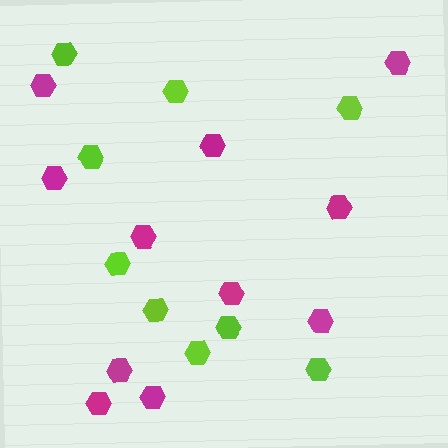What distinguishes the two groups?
There are 2 groups: one group of magenta hexagons (11) and one group of lime hexagons (9).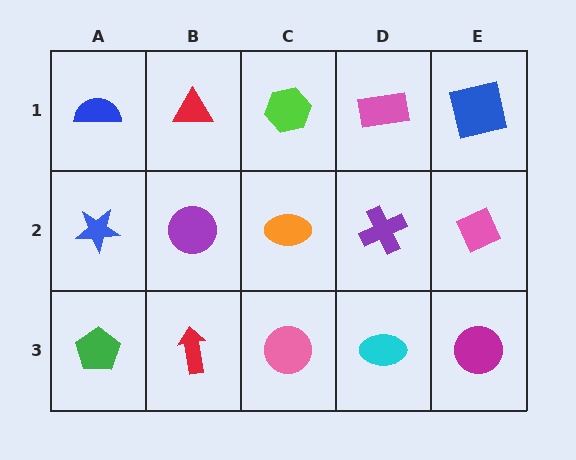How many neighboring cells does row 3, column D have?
3.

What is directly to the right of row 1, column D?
A blue square.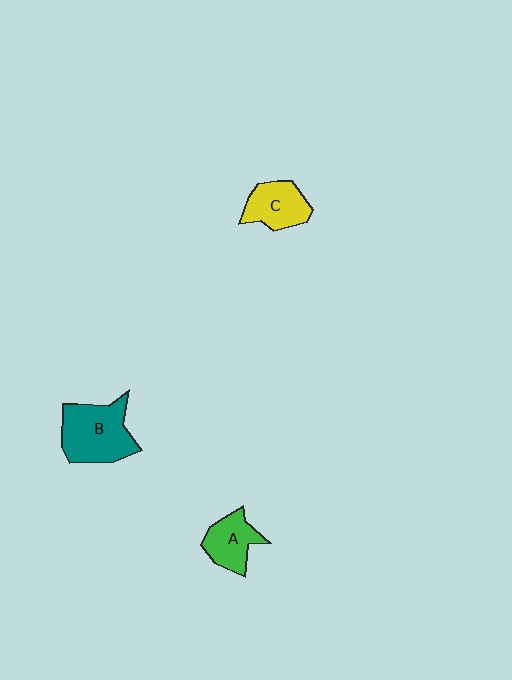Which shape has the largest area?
Shape B (teal).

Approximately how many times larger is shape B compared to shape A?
Approximately 1.7 times.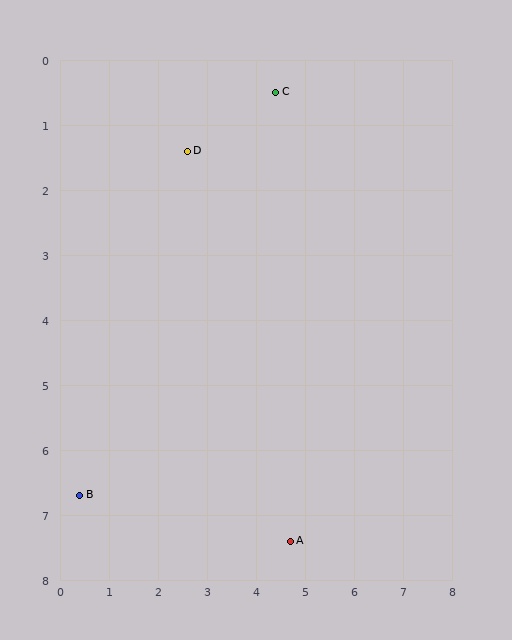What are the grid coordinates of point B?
Point B is at approximately (0.4, 6.7).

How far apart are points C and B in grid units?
Points C and B are about 7.4 grid units apart.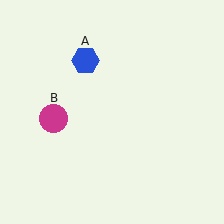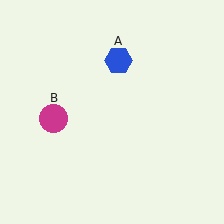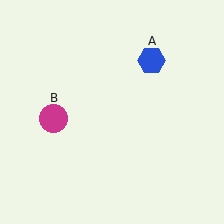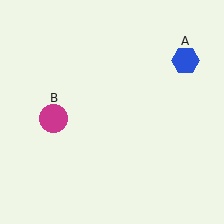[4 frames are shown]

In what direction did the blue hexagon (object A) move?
The blue hexagon (object A) moved right.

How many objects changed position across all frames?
1 object changed position: blue hexagon (object A).